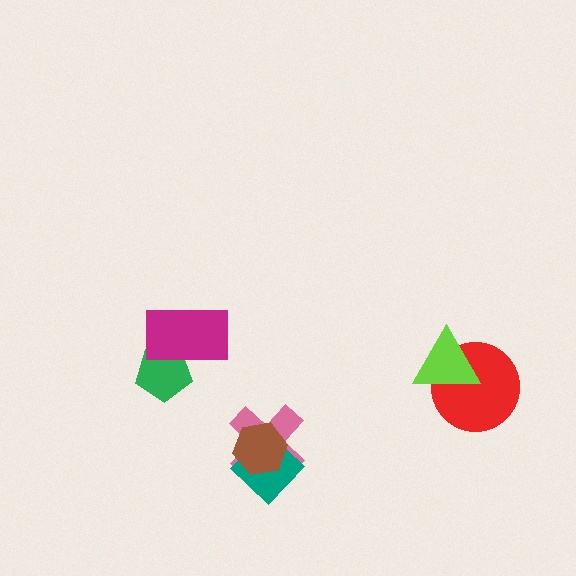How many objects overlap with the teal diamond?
2 objects overlap with the teal diamond.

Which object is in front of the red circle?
The lime triangle is in front of the red circle.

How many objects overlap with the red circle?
1 object overlaps with the red circle.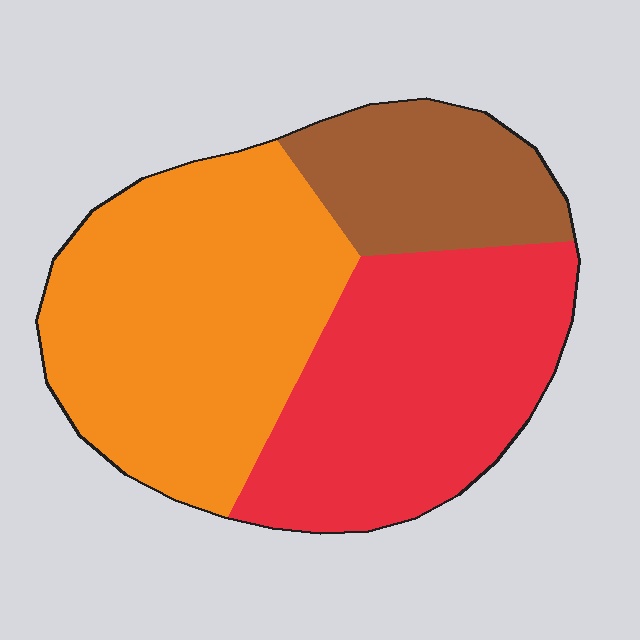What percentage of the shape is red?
Red takes up about three eighths (3/8) of the shape.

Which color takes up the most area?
Orange, at roughly 45%.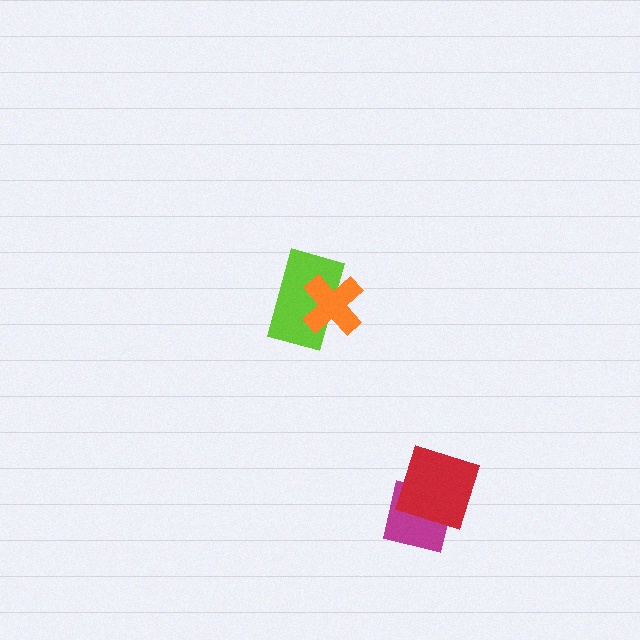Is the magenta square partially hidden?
Yes, it is partially covered by another shape.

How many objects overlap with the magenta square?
1 object overlaps with the magenta square.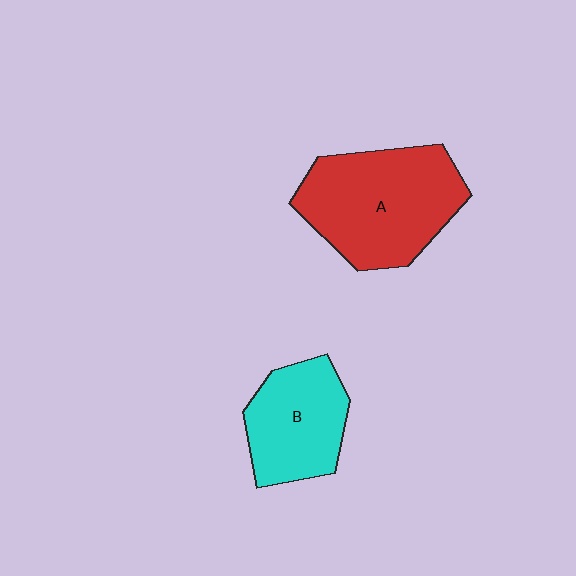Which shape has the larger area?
Shape A (red).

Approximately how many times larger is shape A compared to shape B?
Approximately 1.5 times.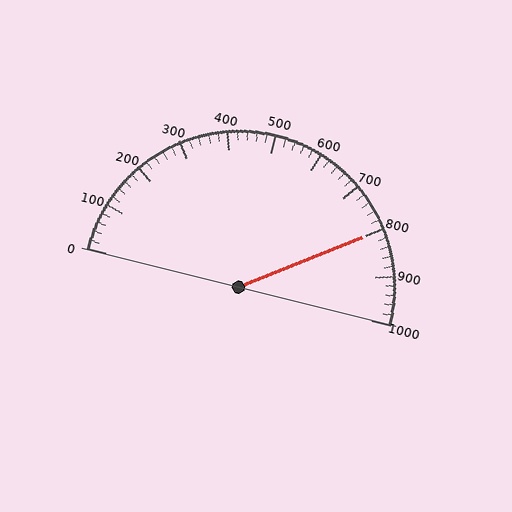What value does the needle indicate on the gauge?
The needle indicates approximately 800.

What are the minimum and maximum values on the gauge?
The gauge ranges from 0 to 1000.